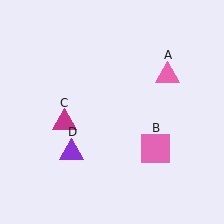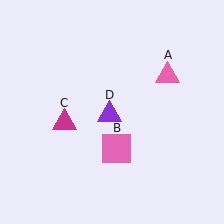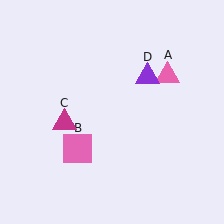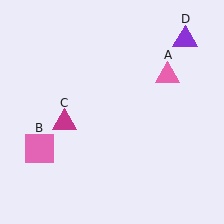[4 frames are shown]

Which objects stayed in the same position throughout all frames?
Pink triangle (object A) and magenta triangle (object C) remained stationary.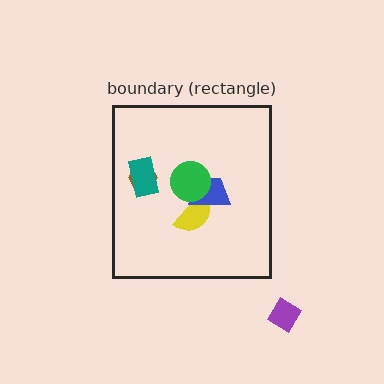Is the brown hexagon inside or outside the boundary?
Inside.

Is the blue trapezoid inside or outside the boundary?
Inside.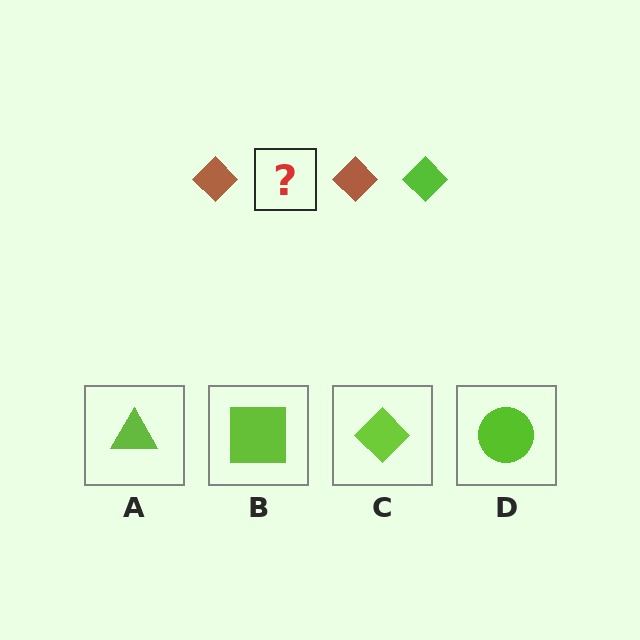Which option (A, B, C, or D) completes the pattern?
C.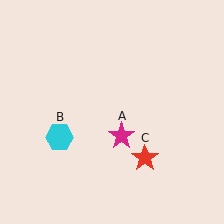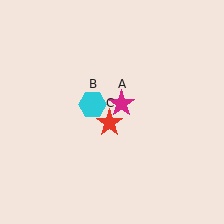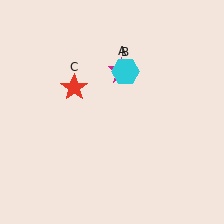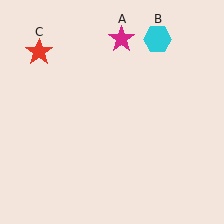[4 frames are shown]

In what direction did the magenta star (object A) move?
The magenta star (object A) moved up.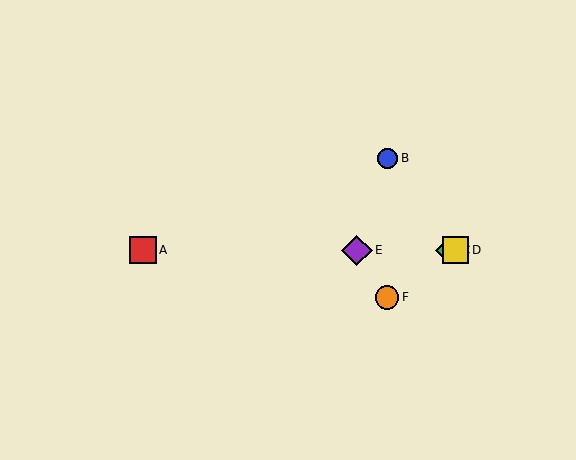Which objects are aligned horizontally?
Objects A, C, D, E are aligned horizontally.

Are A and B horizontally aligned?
No, A is at y≈250 and B is at y≈158.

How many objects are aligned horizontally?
4 objects (A, C, D, E) are aligned horizontally.